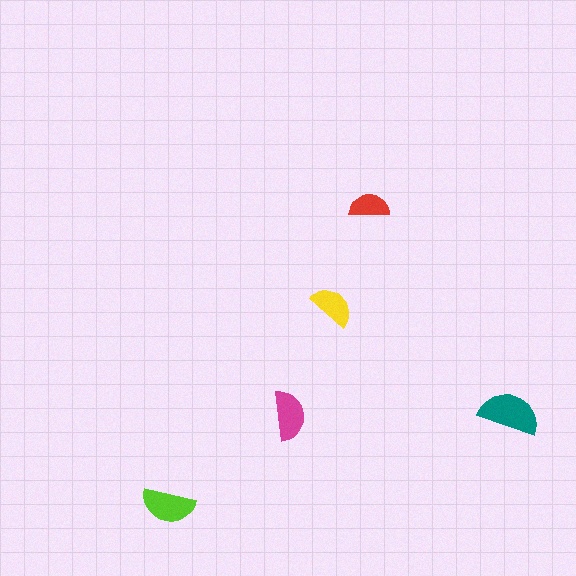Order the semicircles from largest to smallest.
the teal one, the lime one, the magenta one, the yellow one, the red one.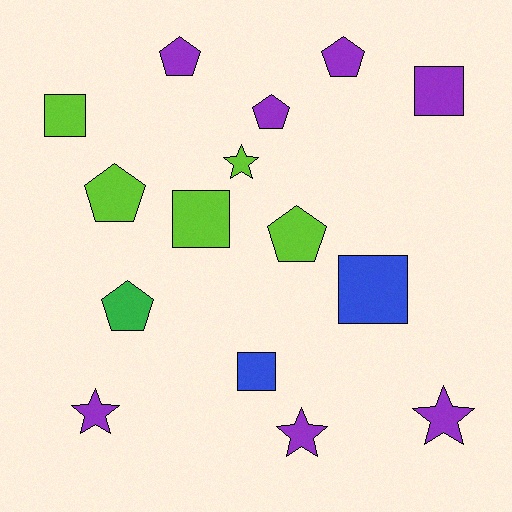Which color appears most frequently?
Purple, with 7 objects.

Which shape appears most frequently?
Pentagon, with 6 objects.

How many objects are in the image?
There are 15 objects.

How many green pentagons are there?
There is 1 green pentagon.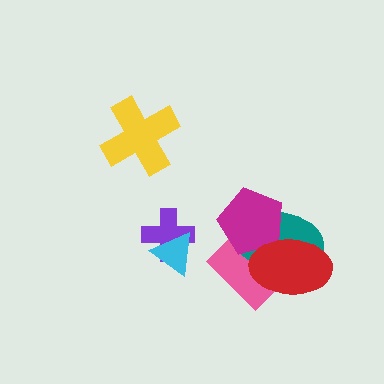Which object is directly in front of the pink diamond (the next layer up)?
The teal ellipse is directly in front of the pink diamond.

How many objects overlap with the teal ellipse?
3 objects overlap with the teal ellipse.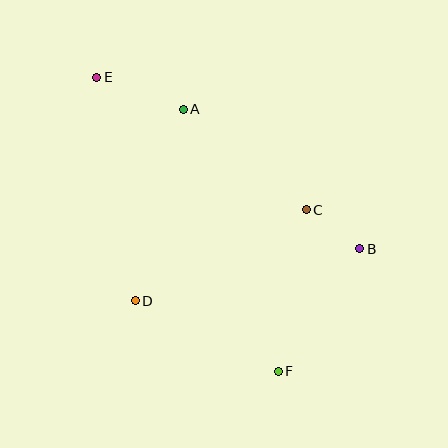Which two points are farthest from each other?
Points E and F are farthest from each other.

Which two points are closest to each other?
Points B and C are closest to each other.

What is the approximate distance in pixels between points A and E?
The distance between A and E is approximately 92 pixels.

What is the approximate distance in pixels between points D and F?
The distance between D and F is approximately 159 pixels.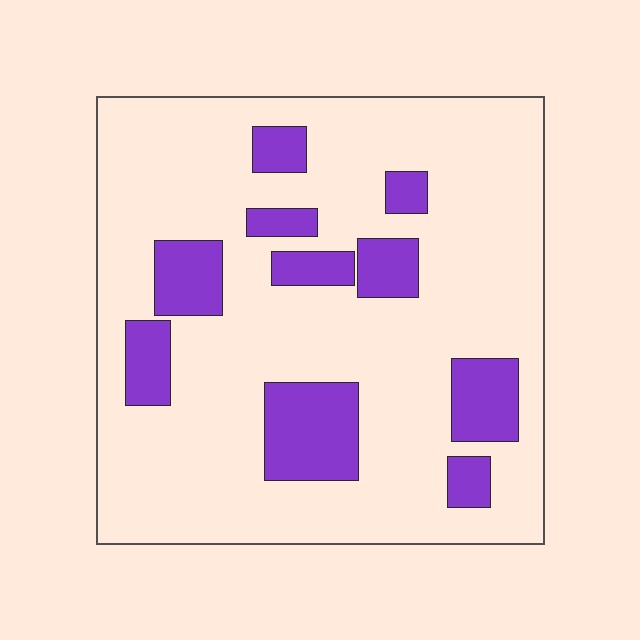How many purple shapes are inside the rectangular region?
10.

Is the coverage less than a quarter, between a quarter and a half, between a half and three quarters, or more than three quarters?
Less than a quarter.